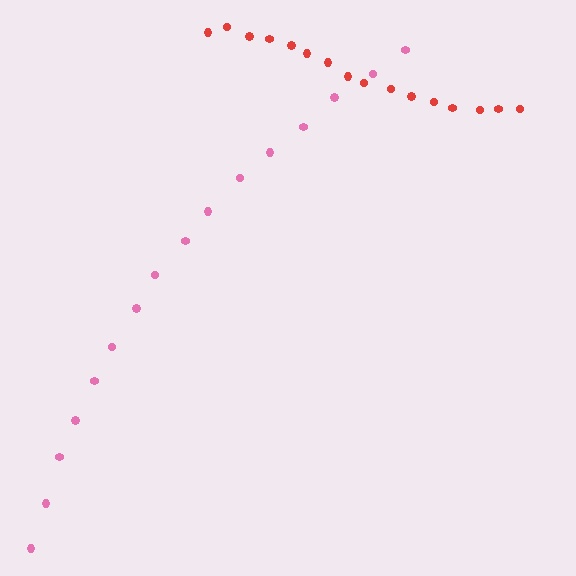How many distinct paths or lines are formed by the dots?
There are 2 distinct paths.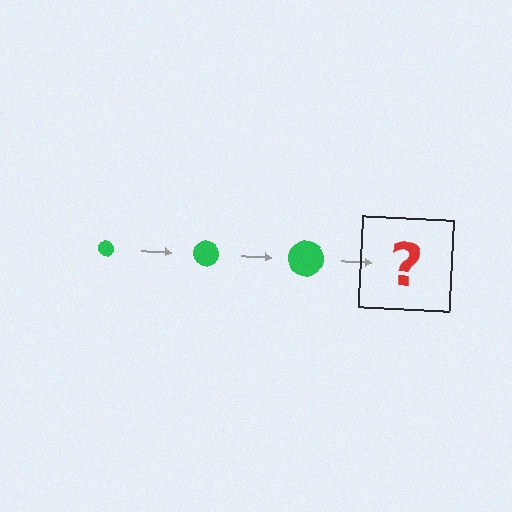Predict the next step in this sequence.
The next step is a green circle, larger than the previous one.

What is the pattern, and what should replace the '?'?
The pattern is that the circle gets progressively larger each step. The '?' should be a green circle, larger than the previous one.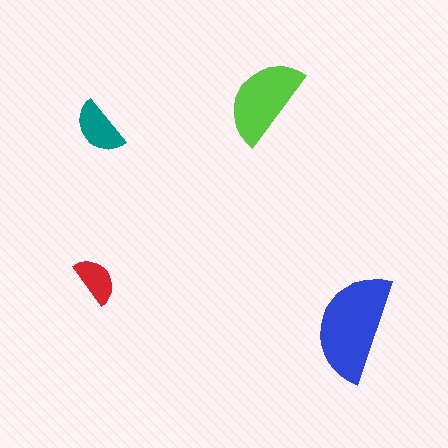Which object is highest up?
The lime semicircle is topmost.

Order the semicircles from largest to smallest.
the blue one, the lime one, the teal one, the red one.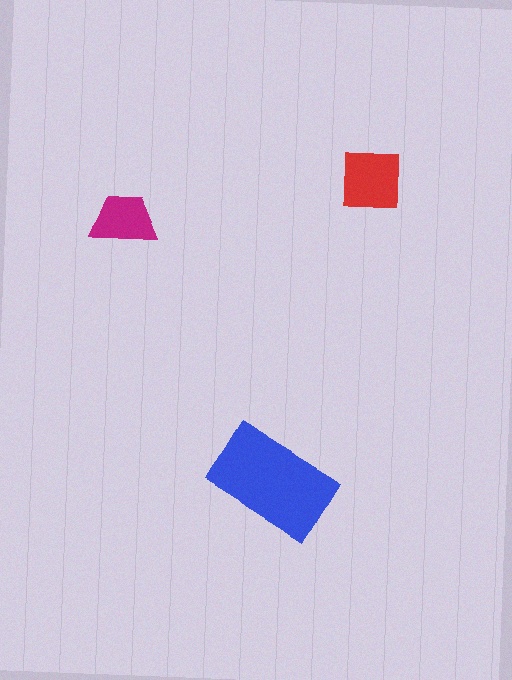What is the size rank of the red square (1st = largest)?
2nd.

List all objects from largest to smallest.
The blue rectangle, the red square, the magenta trapezoid.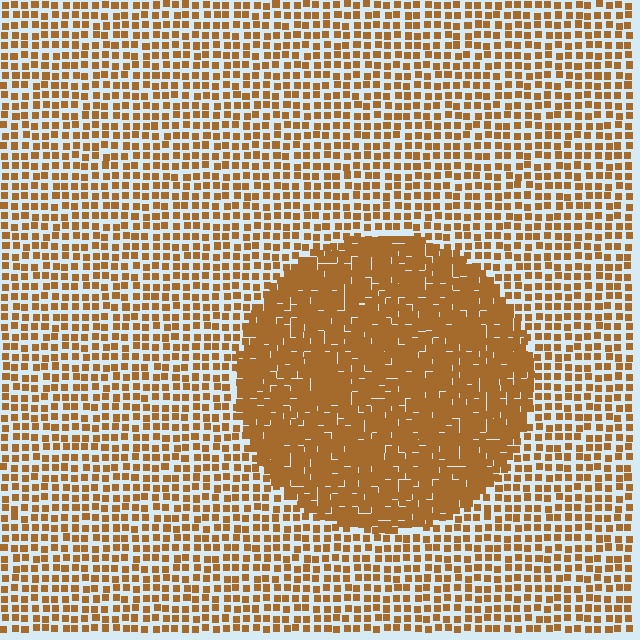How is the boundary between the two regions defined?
The boundary is defined by a change in element density (approximately 2.2x ratio). All elements are the same color, size, and shape.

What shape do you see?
I see a circle.